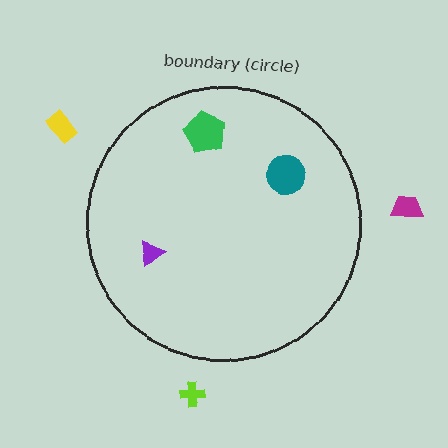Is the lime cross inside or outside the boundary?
Outside.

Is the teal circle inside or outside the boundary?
Inside.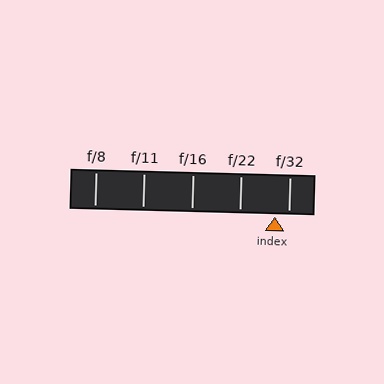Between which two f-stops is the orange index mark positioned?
The index mark is between f/22 and f/32.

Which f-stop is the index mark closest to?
The index mark is closest to f/32.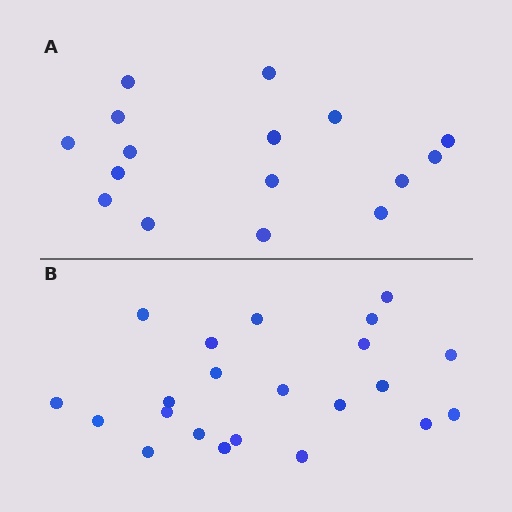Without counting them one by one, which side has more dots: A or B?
Region B (the bottom region) has more dots.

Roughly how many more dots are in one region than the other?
Region B has about 6 more dots than region A.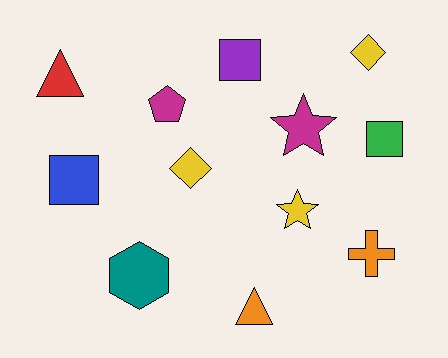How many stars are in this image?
There are 2 stars.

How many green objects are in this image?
There is 1 green object.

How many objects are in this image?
There are 12 objects.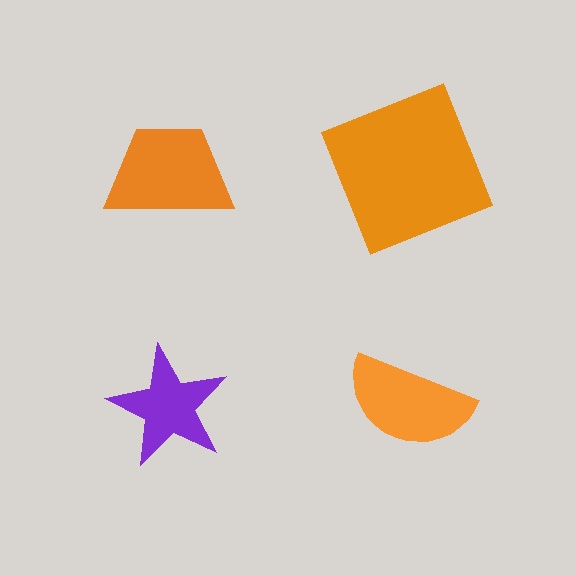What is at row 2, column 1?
A purple star.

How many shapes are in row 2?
2 shapes.